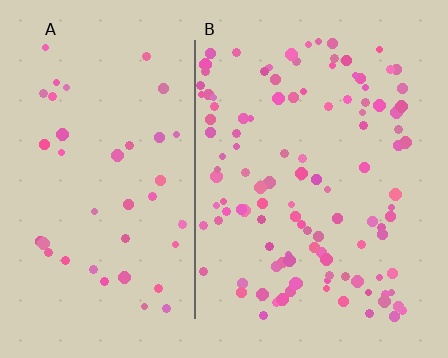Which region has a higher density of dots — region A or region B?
B (the right).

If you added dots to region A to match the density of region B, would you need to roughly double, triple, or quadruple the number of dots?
Approximately triple.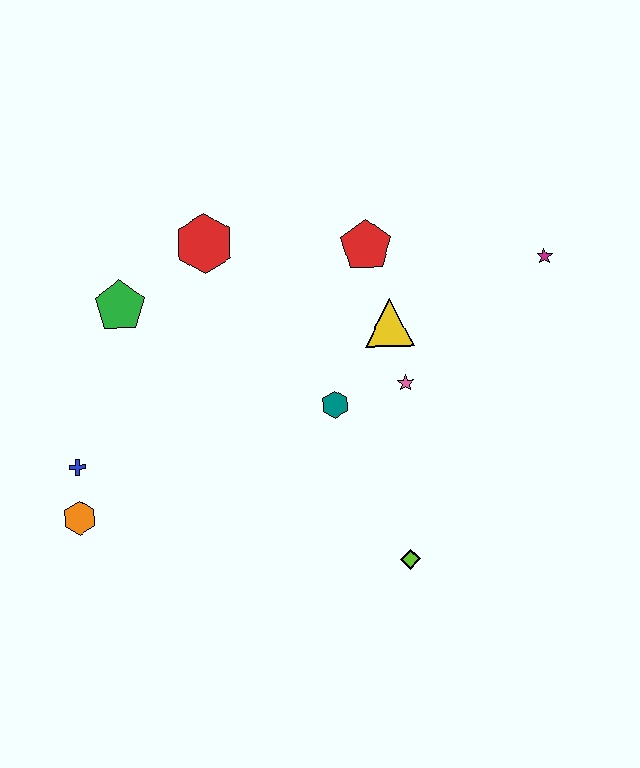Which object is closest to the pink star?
The yellow triangle is closest to the pink star.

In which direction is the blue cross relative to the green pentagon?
The blue cross is below the green pentagon.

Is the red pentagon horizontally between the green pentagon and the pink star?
Yes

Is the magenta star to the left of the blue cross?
No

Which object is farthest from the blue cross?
The magenta star is farthest from the blue cross.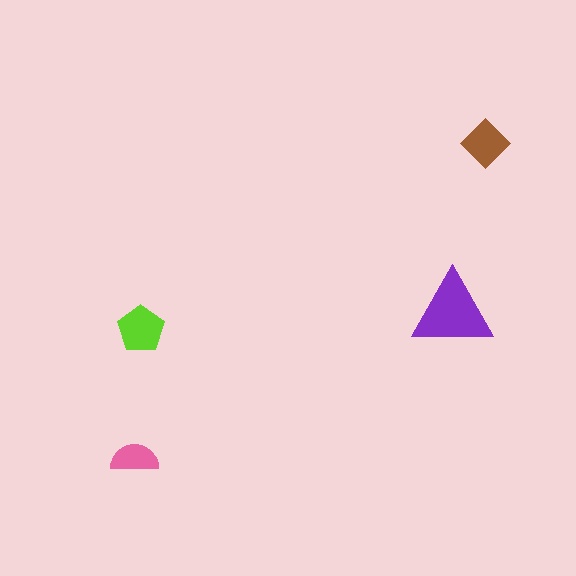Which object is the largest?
The purple triangle.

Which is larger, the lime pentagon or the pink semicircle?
The lime pentagon.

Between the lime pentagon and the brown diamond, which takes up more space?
The lime pentagon.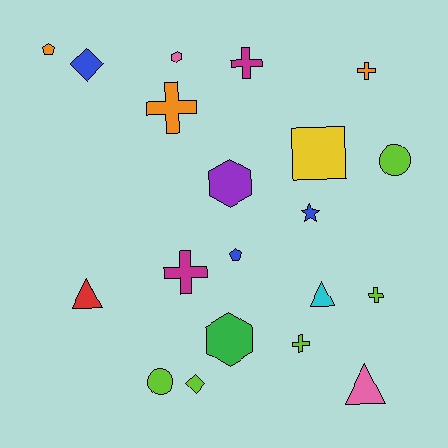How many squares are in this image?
There is 1 square.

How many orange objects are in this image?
There are 3 orange objects.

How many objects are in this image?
There are 20 objects.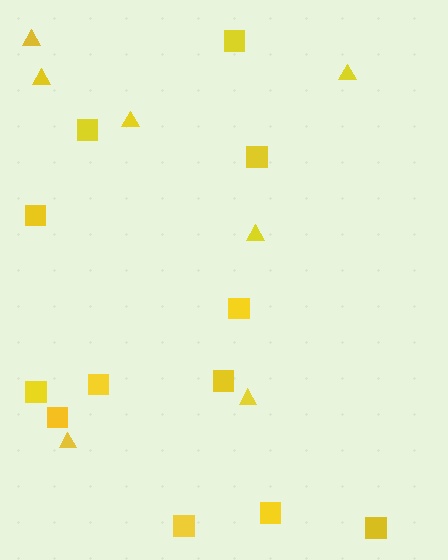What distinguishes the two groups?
There are 2 groups: one group of squares (12) and one group of triangles (7).